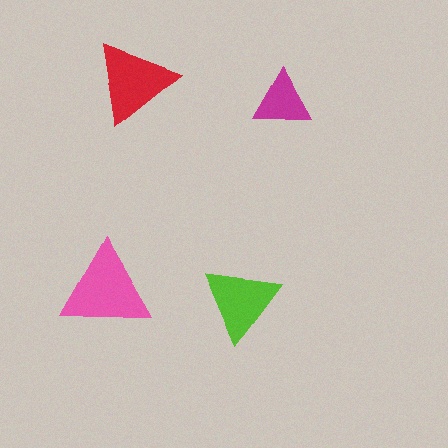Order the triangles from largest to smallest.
the pink one, the red one, the lime one, the magenta one.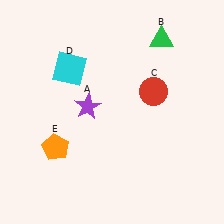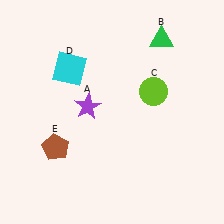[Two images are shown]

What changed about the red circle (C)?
In Image 1, C is red. In Image 2, it changed to lime.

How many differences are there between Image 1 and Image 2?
There are 2 differences between the two images.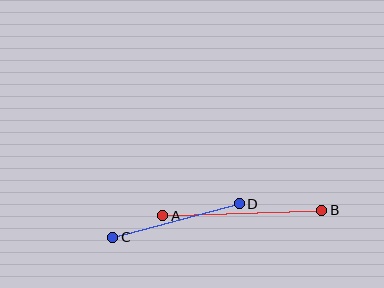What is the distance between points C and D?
The distance is approximately 131 pixels.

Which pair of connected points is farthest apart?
Points A and B are farthest apart.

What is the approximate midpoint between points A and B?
The midpoint is at approximately (242, 213) pixels.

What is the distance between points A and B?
The distance is approximately 159 pixels.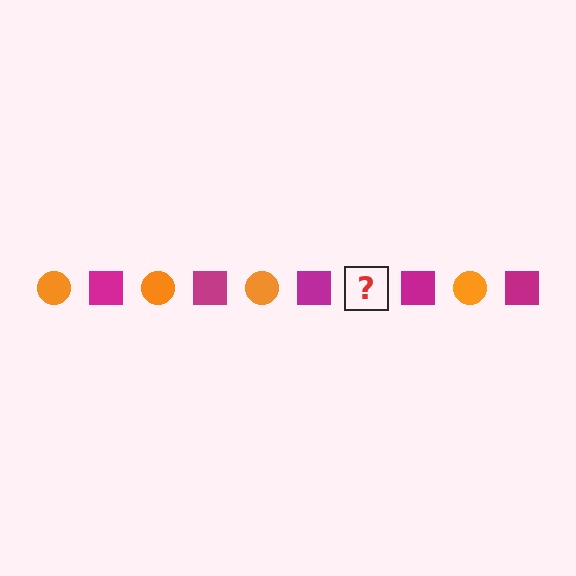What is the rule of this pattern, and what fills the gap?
The rule is that the pattern alternates between orange circle and magenta square. The gap should be filled with an orange circle.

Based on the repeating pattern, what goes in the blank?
The blank should be an orange circle.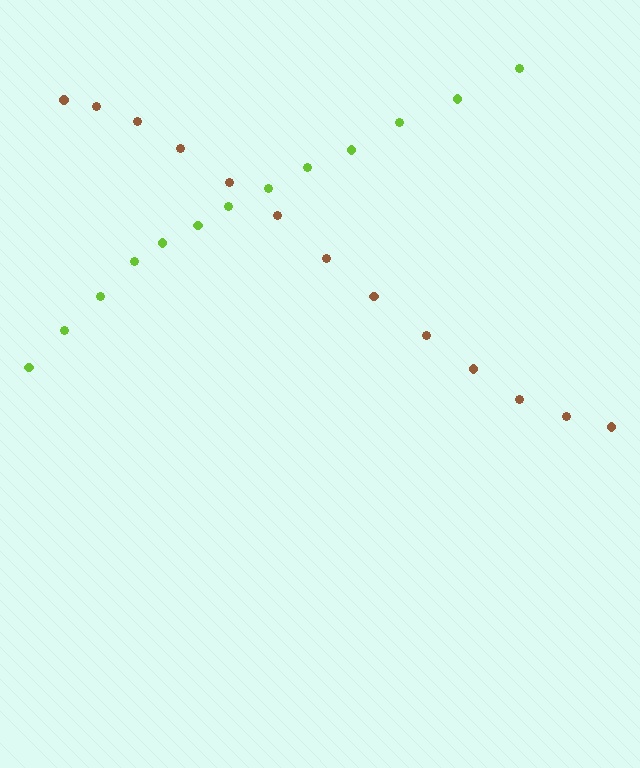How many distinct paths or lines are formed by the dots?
There are 2 distinct paths.